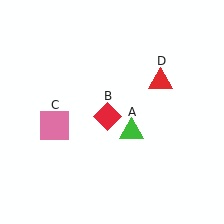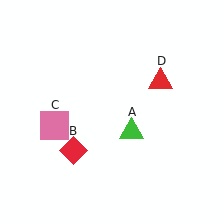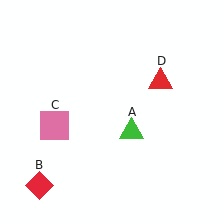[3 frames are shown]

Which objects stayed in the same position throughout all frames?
Green triangle (object A) and pink square (object C) and red triangle (object D) remained stationary.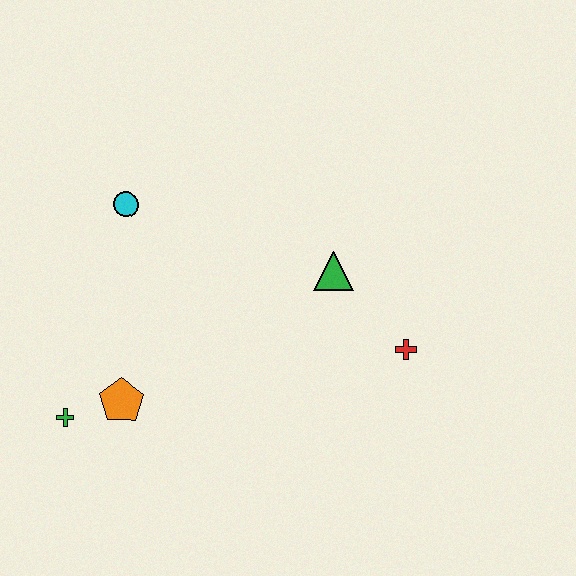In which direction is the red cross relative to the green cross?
The red cross is to the right of the green cross.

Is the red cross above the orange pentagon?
Yes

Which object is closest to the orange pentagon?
The green cross is closest to the orange pentagon.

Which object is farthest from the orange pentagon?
The red cross is farthest from the orange pentagon.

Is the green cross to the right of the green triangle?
No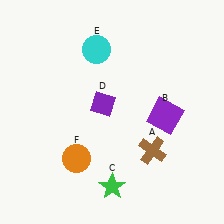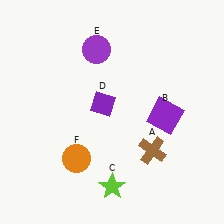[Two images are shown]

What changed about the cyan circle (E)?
In Image 1, E is cyan. In Image 2, it changed to purple.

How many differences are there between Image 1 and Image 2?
There are 2 differences between the two images.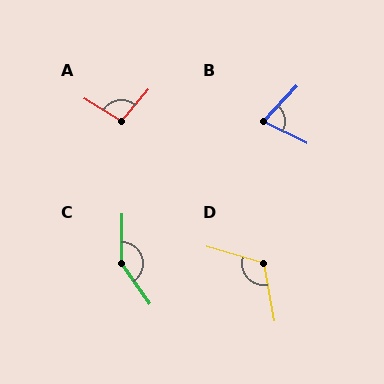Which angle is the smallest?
B, at approximately 73 degrees.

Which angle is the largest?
C, at approximately 145 degrees.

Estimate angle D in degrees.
Approximately 117 degrees.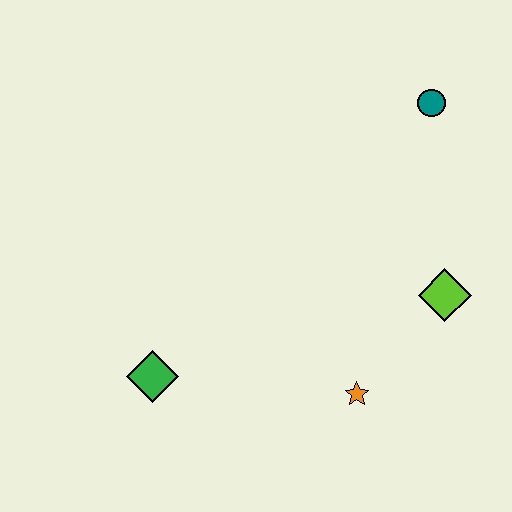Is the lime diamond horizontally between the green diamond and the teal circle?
No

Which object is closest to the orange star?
The lime diamond is closest to the orange star.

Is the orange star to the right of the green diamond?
Yes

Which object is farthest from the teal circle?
The green diamond is farthest from the teal circle.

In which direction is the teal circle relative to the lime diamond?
The teal circle is above the lime diamond.